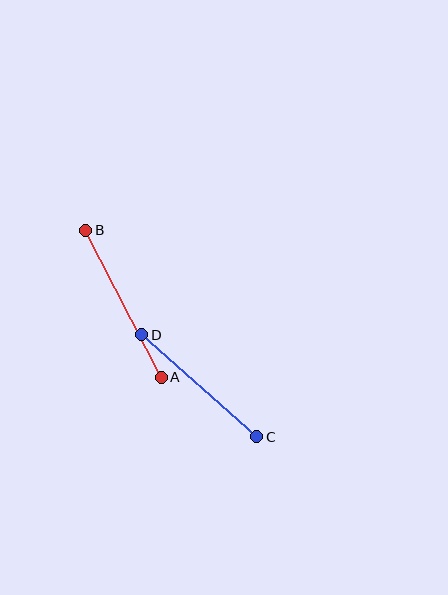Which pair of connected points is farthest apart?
Points A and B are farthest apart.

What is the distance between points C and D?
The distance is approximately 154 pixels.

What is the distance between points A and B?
The distance is approximately 165 pixels.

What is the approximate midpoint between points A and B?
The midpoint is at approximately (123, 304) pixels.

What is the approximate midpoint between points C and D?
The midpoint is at approximately (199, 386) pixels.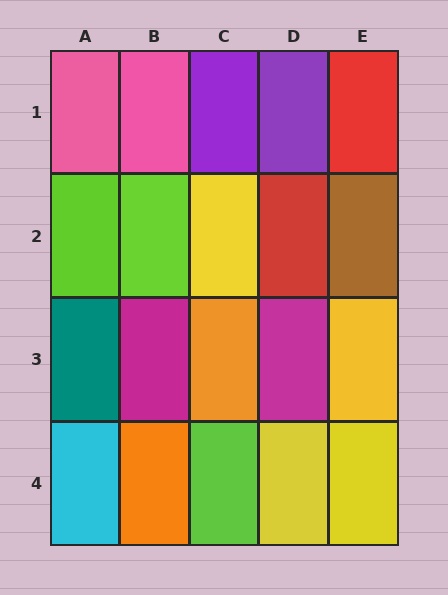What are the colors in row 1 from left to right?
Pink, pink, purple, purple, red.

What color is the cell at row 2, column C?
Yellow.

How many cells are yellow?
4 cells are yellow.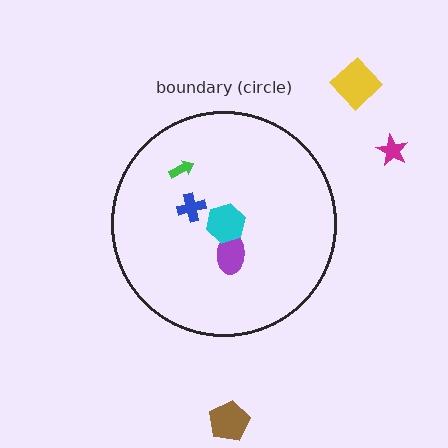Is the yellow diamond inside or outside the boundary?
Outside.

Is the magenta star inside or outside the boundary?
Outside.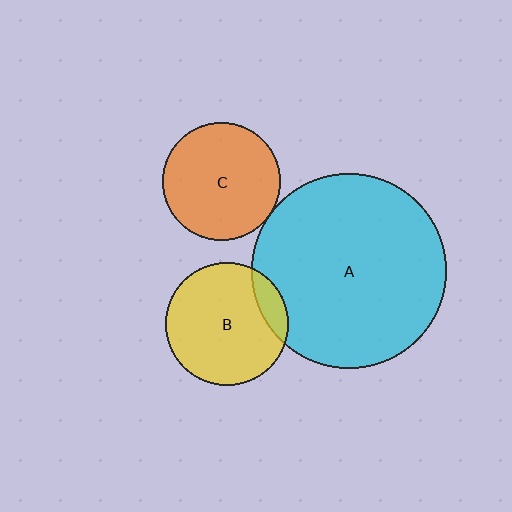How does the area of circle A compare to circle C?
Approximately 2.7 times.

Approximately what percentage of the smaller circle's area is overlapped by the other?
Approximately 15%.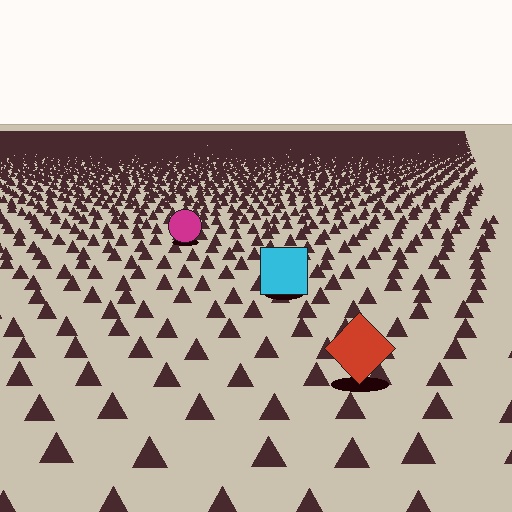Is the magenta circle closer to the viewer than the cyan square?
No. The cyan square is closer — you can tell from the texture gradient: the ground texture is coarser near it.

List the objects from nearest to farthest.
From nearest to farthest: the red diamond, the cyan square, the magenta circle.